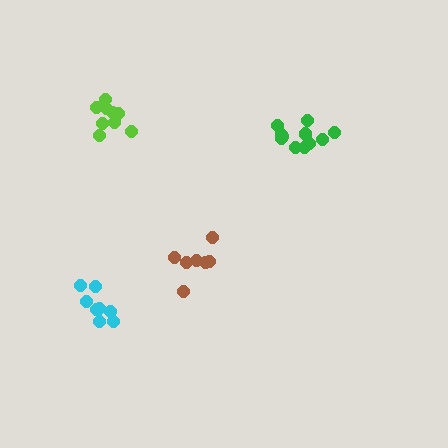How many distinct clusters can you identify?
There are 4 distinct clusters.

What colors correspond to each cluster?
The clusters are colored: brown, green, cyan, lime.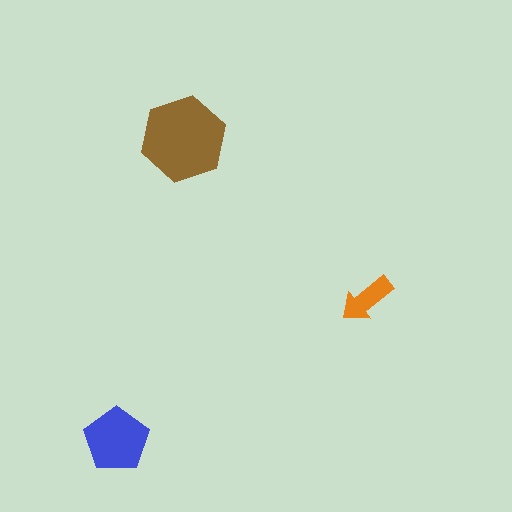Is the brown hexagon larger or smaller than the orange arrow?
Larger.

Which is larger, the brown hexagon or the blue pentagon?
The brown hexagon.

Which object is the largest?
The brown hexagon.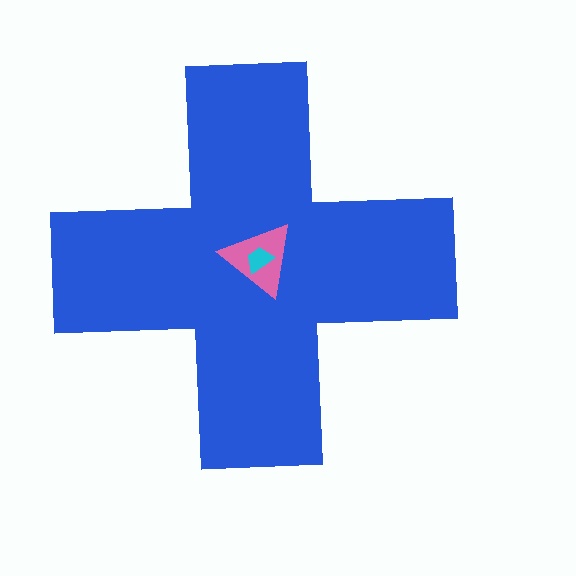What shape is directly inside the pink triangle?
The cyan trapezoid.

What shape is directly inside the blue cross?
The pink triangle.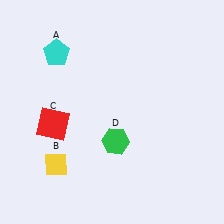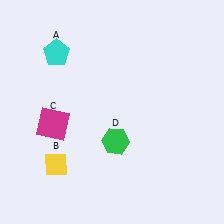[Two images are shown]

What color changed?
The square (C) changed from red in Image 1 to magenta in Image 2.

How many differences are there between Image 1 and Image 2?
There is 1 difference between the two images.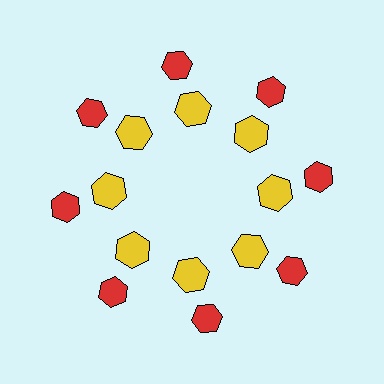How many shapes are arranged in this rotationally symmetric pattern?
There are 16 shapes, arranged in 8 groups of 2.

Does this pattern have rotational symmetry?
Yes, this pattern has 8-fold rotational symmetry. It looks the same after rotating 45 degrees around the center.